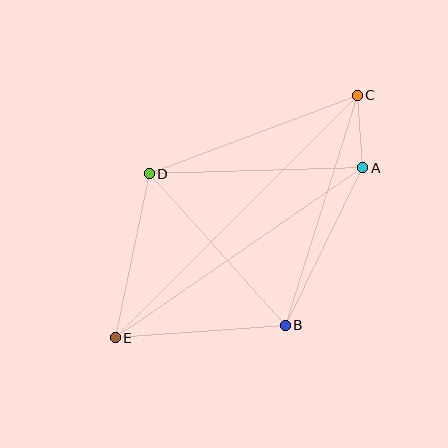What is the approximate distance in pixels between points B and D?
The distance between B and D is approximately 204 pixels.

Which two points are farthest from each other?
Points C and E are farthest from each other.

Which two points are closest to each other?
Points A and C are closest to each other.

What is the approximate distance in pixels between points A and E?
The distance between A and E is approximately 301 pixels.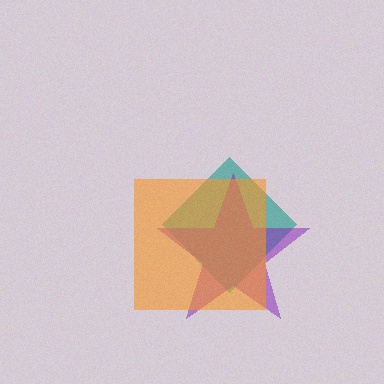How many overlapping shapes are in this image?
There are 3 overlapping shapes in the image.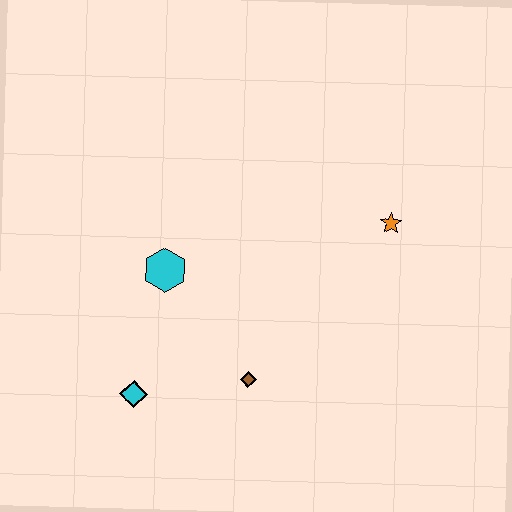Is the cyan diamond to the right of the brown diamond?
No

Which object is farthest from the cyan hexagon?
The orange star is farthest from the cyan hexagon.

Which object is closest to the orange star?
The brown diamond is closest to the orange star.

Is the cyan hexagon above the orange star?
No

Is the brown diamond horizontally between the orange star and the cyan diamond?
Yes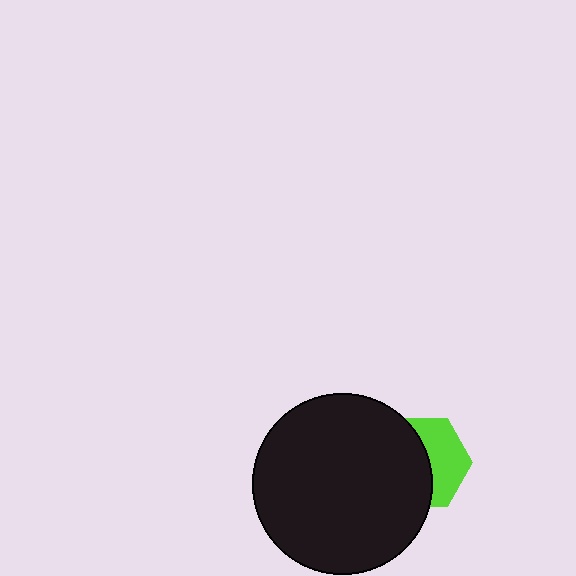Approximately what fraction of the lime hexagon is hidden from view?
Roughly 56% of the lime hexagon is hidden behind the black circle.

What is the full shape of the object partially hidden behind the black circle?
The partially hidden object is a lime hexagon.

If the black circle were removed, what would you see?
You would see the complete lime hexagon.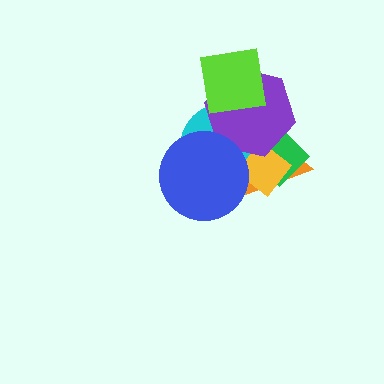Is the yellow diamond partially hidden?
Yes, it is partially covered by another shape.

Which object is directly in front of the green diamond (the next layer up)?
The cyan circle is directly in front of the green diamond.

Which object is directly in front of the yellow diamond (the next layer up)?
The purple hexagon is directly in front of the yellow diamond.